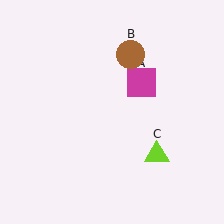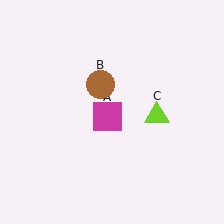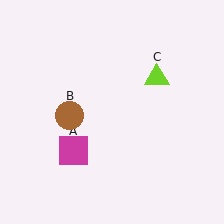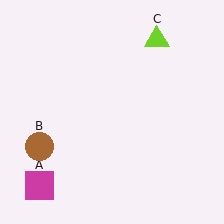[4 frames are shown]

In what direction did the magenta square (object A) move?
The magenta square (object A) moved down and to the left.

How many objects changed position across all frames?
3 objects changed position: magenta square (object A), brown circle (object B), lime triangle (object C).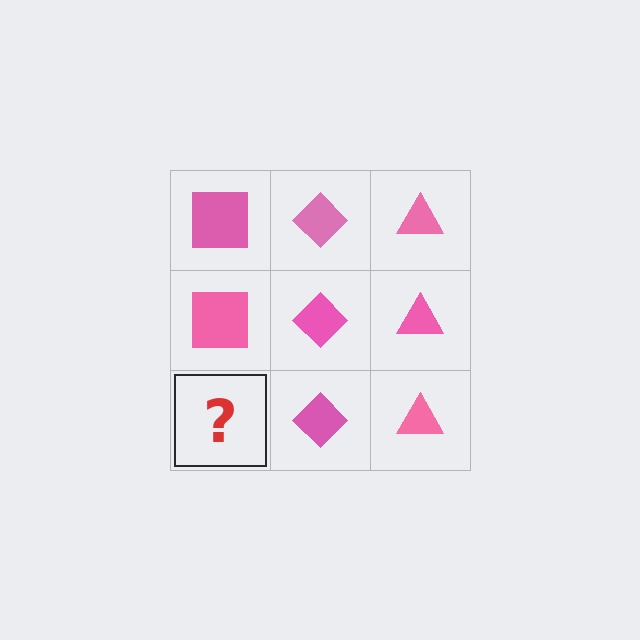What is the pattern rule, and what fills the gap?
The rule is that each column has a consistent shape. The gap should be filled with a pink square.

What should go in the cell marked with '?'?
The missing cell should contain a pink square.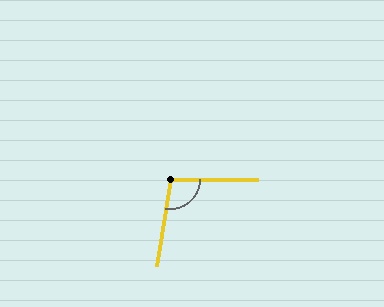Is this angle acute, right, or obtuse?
It is obtuse.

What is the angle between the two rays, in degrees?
Approximately 99 degrees.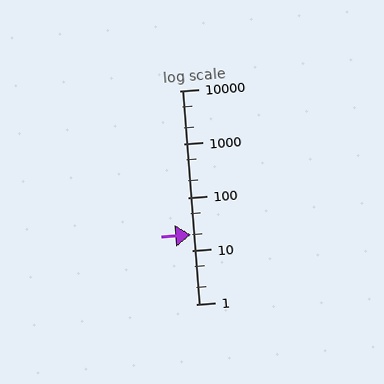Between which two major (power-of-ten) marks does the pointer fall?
The pointer is between 10 and 100.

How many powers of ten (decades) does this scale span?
The scale spans 4 decades, from 1 to 10000.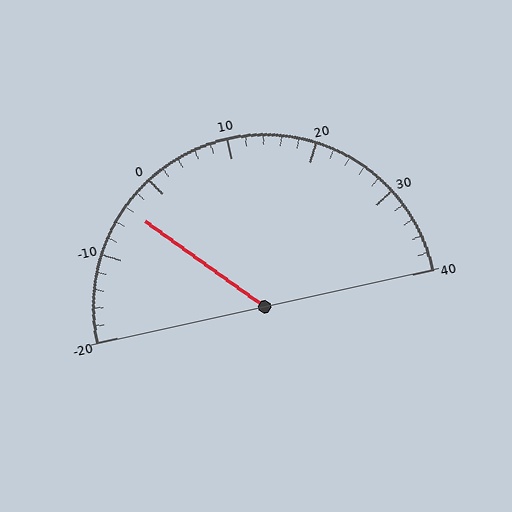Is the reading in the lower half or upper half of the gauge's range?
The reading is in the lower half of the range (-20 to 40).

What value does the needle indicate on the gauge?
The needle indicates approximately -4.